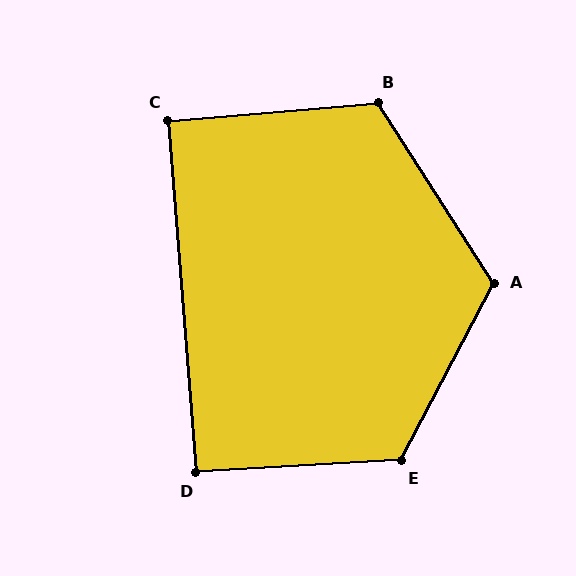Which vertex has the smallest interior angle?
C, at approximately 90 degrees.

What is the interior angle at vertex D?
Approximately 91 degrees (approximately right).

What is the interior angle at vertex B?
Approximately 118 degrees (obtuse).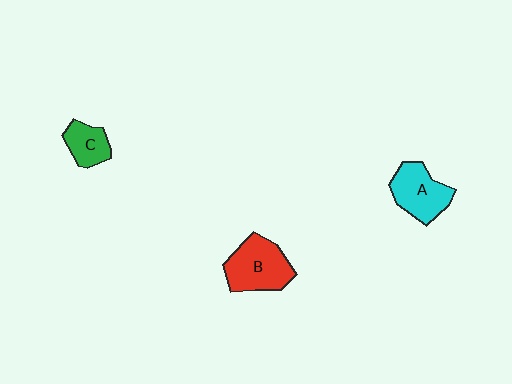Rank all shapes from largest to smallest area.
From largest to smallest: B (red), A (cyan), C (green).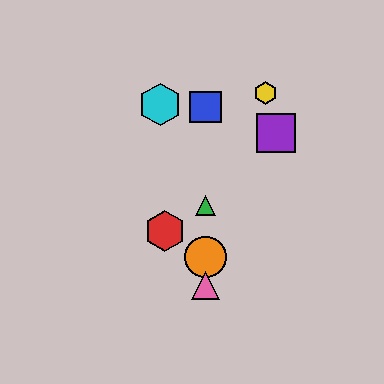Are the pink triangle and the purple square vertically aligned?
No, the pink triangle is at x≈206 and the purple square is at x≈276.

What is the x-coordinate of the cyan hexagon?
The cyan hexagon is at x≈160.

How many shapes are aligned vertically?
4 shapes (the blue square, the green triangle, the orange circle, the pink triangle) are aligned vertically.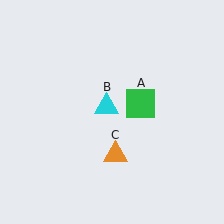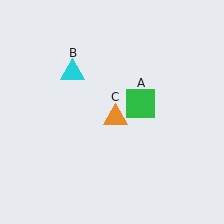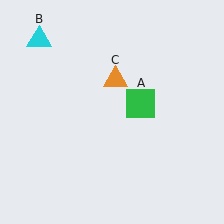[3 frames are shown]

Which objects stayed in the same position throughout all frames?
Green square (object A) remained stationary.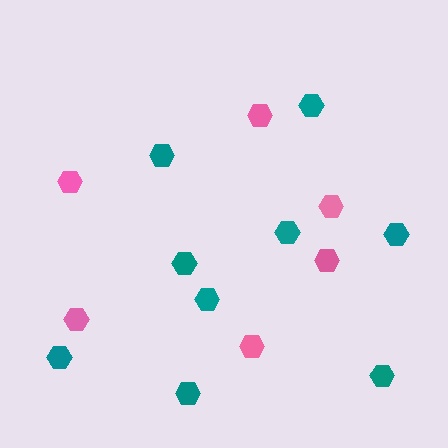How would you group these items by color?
There are 2 groups: one group of pink hexagons (6) and one group of teal hexagons (9).